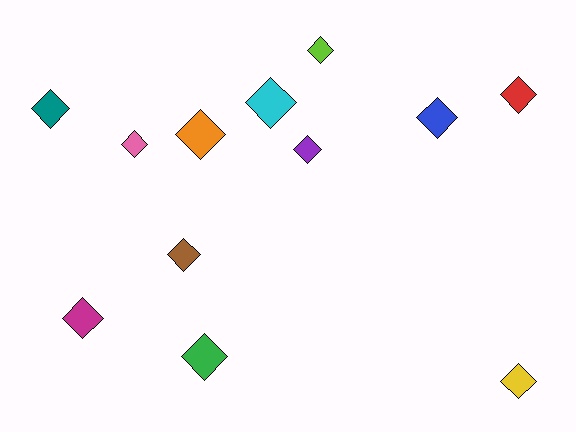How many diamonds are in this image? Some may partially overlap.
There are 12 diamonds.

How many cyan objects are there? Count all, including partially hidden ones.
There is 1 cyan object.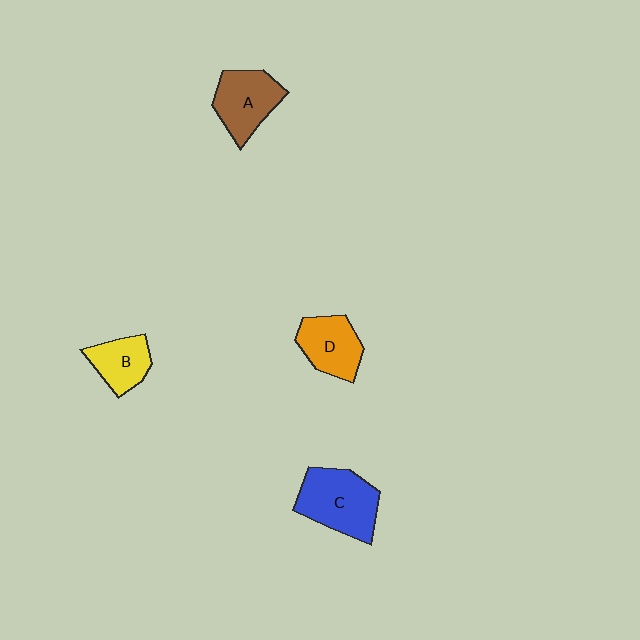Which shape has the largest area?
Shape C (blue).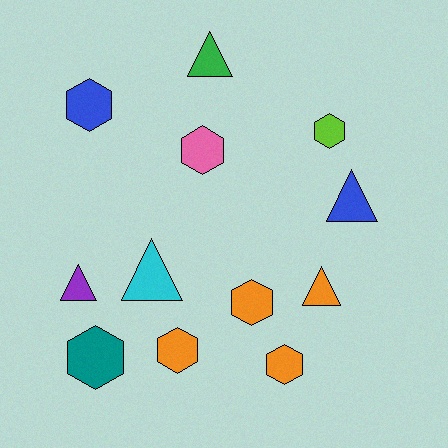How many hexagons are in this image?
There are 7 hexagons.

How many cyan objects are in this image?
There is 1 cyan object.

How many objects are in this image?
There are 12 objects.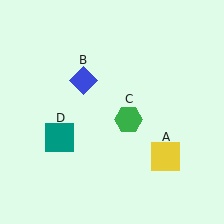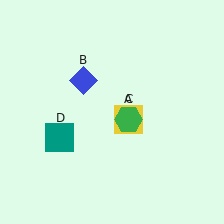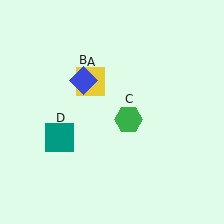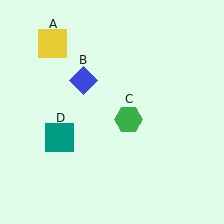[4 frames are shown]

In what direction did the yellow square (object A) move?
The yellow square (object A) moved up and to the left.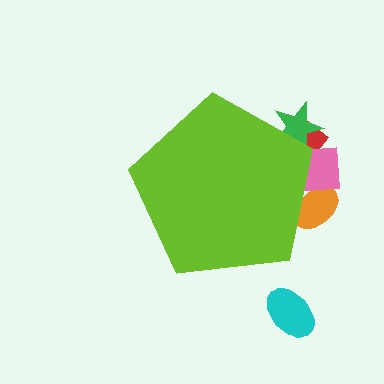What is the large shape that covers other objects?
A lime pentagon.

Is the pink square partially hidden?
Yes, the pink square is partially hidden behind the lime pentagon.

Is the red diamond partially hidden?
Yes, the red diamond is partially hidden behind the lime pentagon.